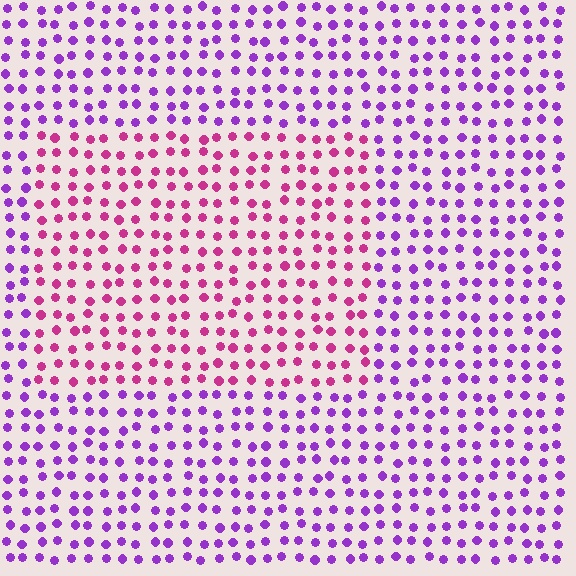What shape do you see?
I see a rectangle.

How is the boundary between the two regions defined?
The boundary is defined purely by a slight shift in hue (about 44 degrees). Spacing, size, and orientation are identical on both sides.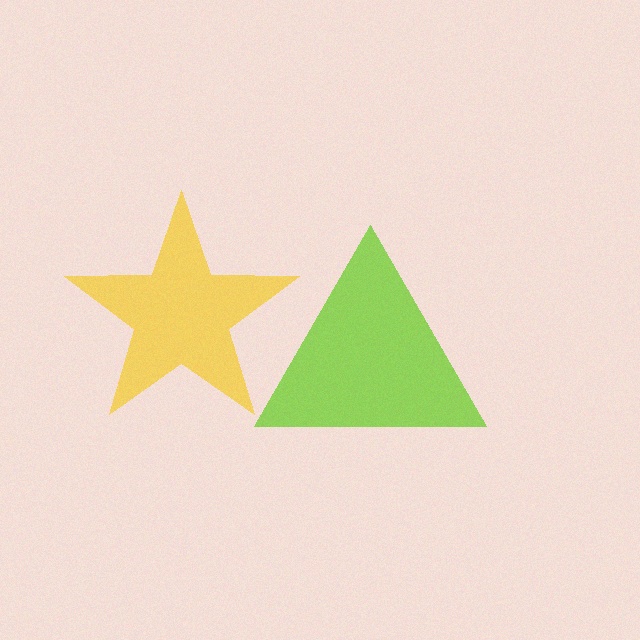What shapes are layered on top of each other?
The layered shapes are: a yellow star, a lime triangle.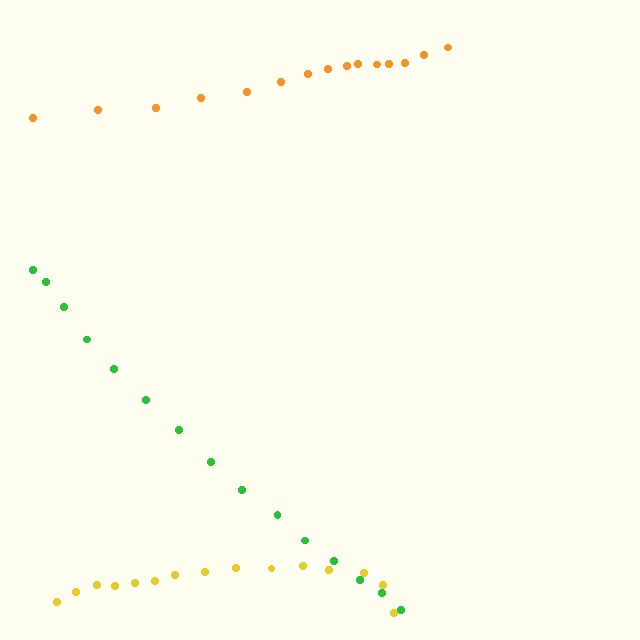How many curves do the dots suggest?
There are 3 distinct paths.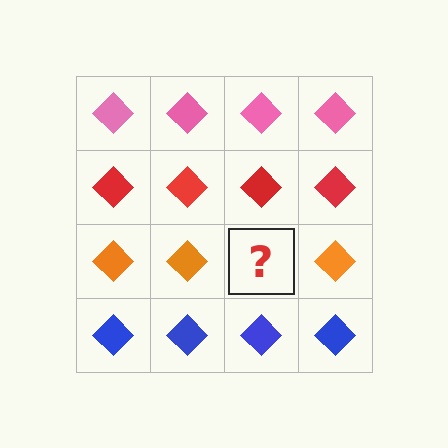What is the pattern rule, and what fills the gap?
The rule is that each row has a consistent color. The gap should be filled with an orange diamond.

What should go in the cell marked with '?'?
The missing cell should contain an orange diamond.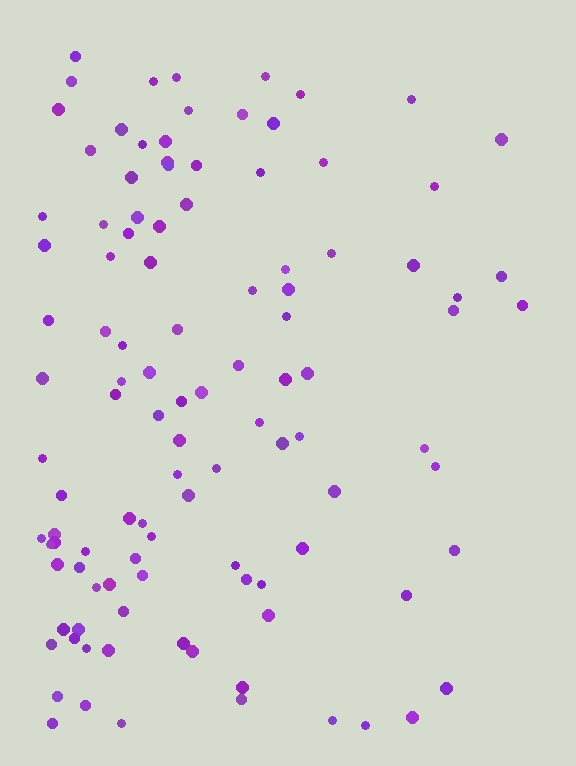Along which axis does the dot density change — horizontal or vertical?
Horizontal.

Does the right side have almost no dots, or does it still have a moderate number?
Still a moderate number, just noticeably fewer than the left.